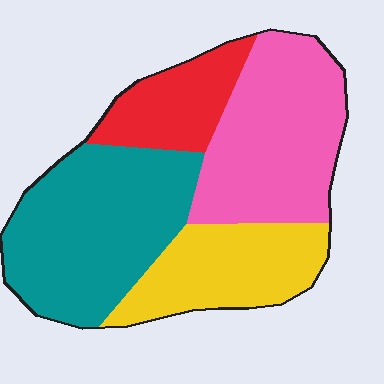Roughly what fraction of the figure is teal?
Teal takes up about one third (1/3) of the figure.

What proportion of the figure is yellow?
Yellow takes up about one fifth (1/5) of the figure.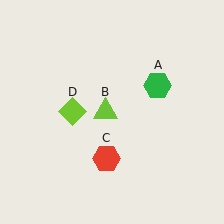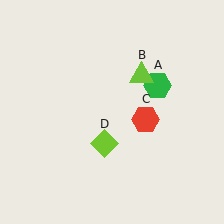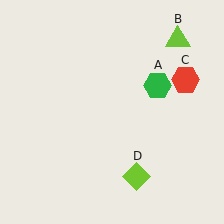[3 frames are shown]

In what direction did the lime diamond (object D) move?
The lime diamond (object D) moved down and to the right.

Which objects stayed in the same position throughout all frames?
Green hexagon (object A) remained stationary.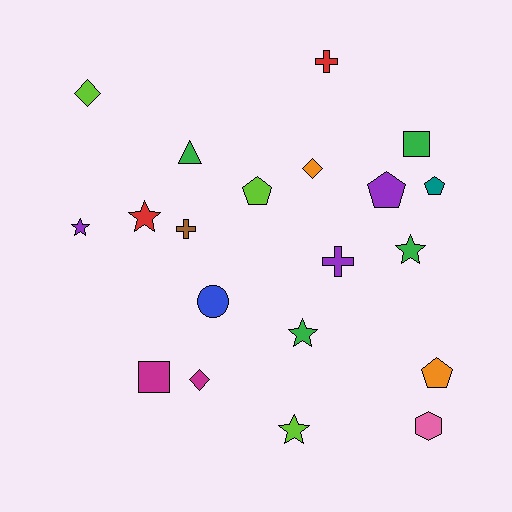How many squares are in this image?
There are 2 squares.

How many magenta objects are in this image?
There are 2 magenta objects.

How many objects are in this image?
There are 20 objects.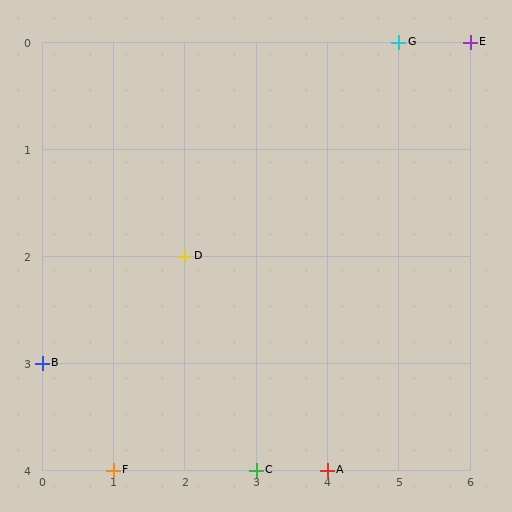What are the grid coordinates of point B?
Point B is at grid coordinates (0, 3).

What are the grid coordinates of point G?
Point G is at grid coordinates (5, 0).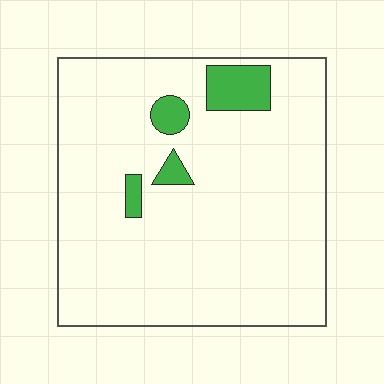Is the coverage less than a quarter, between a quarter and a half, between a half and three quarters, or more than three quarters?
Less than a quarter.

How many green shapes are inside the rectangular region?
4.